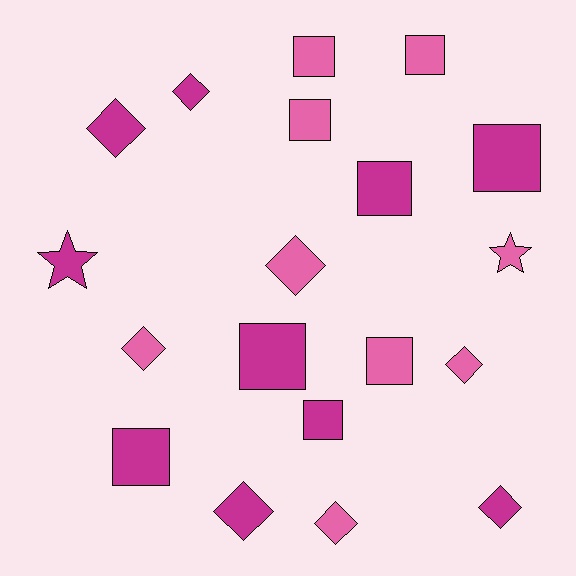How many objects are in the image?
There are 19 objects.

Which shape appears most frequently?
Square, with 9 objects.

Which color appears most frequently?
Magenta, with 10 objects.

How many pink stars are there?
There is 1 pink star.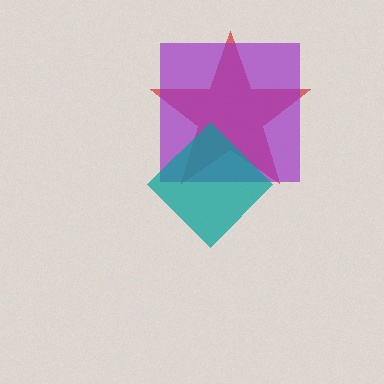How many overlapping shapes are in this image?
There are 3 overlapping shapes in the image.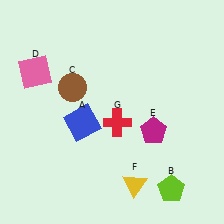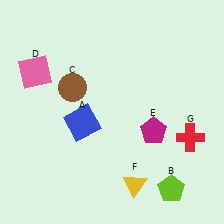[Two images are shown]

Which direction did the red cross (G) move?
The red cross (G) moved right.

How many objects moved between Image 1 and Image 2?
1 object moved between the two images.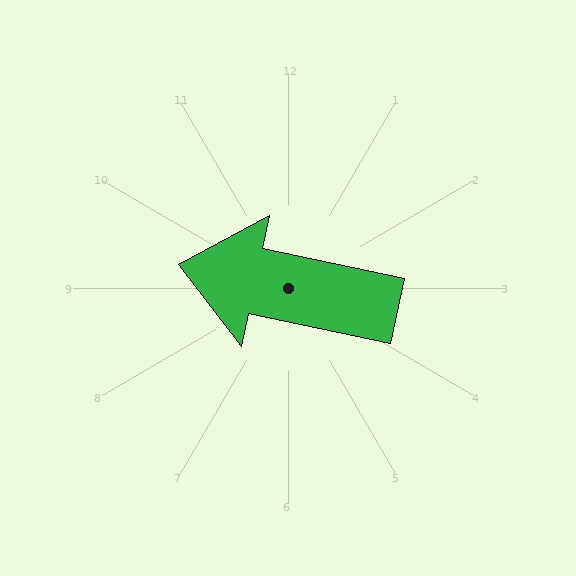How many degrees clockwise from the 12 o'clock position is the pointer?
Approximately 282 degrees.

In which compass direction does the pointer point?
West.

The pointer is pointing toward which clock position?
Roughly 9 o'clock.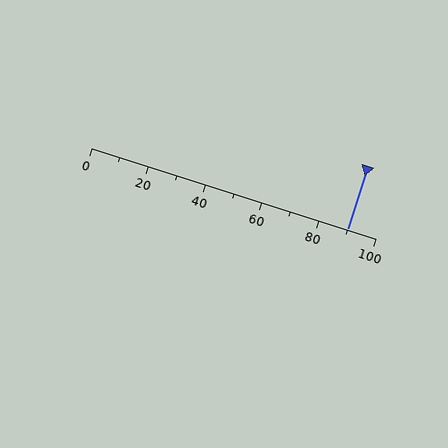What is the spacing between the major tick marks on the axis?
The major ticks are spaced 20 apart.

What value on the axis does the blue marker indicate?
The marker indicates approximately 90.